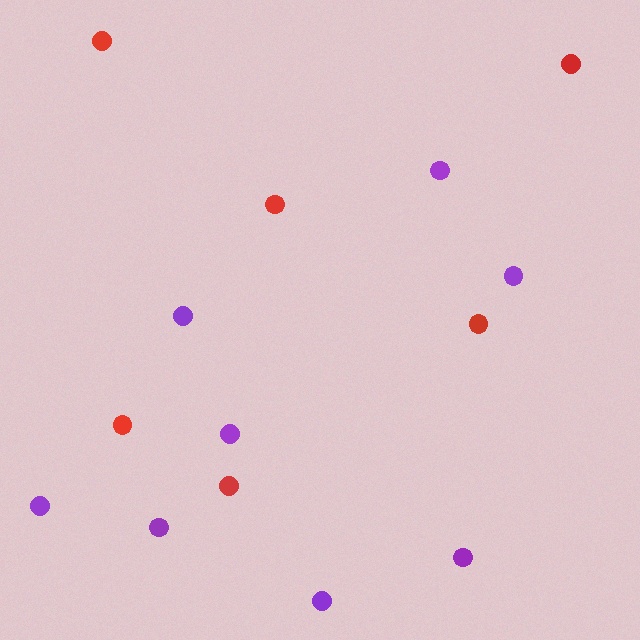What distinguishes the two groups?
There are 2 groups: one group of red circles (6) and one group of purple circles (8).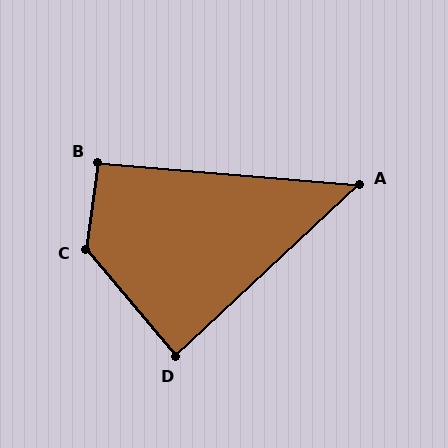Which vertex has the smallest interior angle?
A, at approximately 48 degrees.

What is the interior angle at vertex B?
Approximately 93 degrees (approximately right).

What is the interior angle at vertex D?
Approximately 87 degrees (approximately right).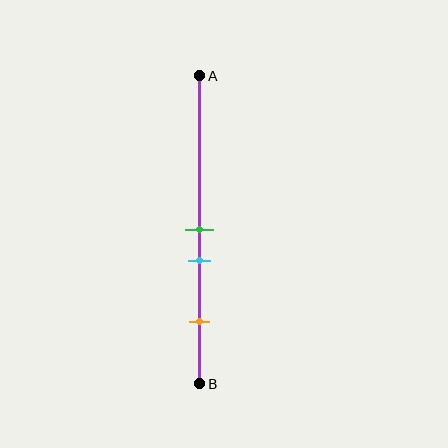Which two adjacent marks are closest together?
The green and cyan marks are the closest adjacent pair.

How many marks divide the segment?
There are 3 marks dividing the segment.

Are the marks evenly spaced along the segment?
No, the marks are not evenly spaced.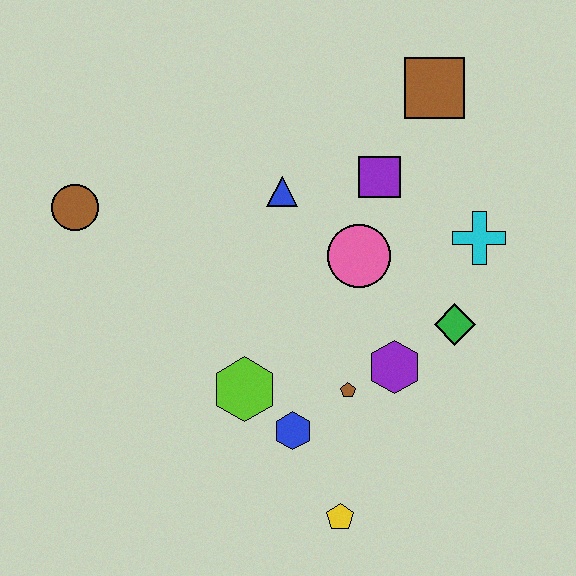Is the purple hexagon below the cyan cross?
Yes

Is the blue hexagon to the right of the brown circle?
Yes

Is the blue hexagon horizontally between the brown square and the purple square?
No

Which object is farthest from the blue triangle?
The yellow pentagon is farthest from the blue triangle.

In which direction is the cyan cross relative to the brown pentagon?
The cyan cross is above the brown pentagon.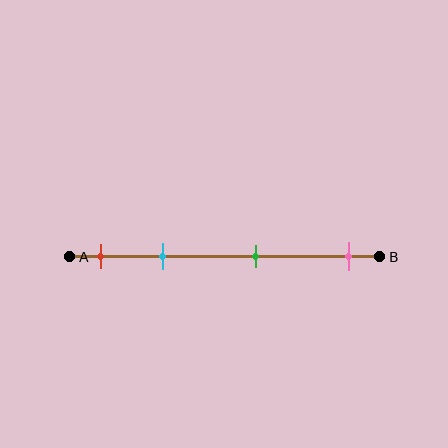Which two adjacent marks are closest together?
The red and cyan marks are the closest adjacent pair.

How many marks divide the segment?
There are 4 marks dividing the segment.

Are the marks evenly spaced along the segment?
No, the marks are not evenly spaced.